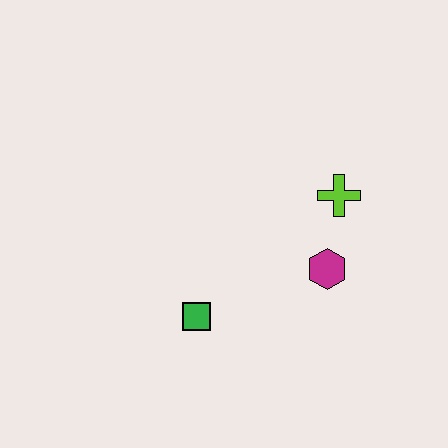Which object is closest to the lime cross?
The magenta hexagon is closest to the lime cross.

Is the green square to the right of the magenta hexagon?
No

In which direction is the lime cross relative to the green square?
The lime cross is to the right of the green square.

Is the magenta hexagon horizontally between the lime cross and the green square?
Yes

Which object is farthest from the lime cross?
The green square is farthest from the lime cross.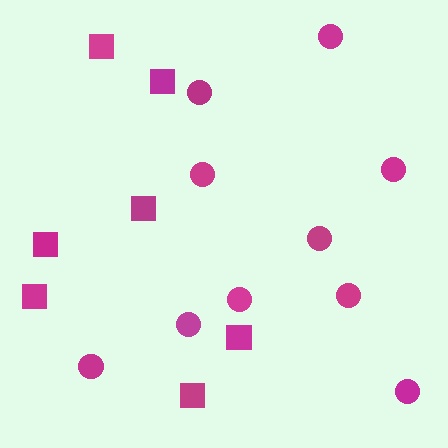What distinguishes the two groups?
There are 2 groups: one group of squares (7) and one group of circles (10).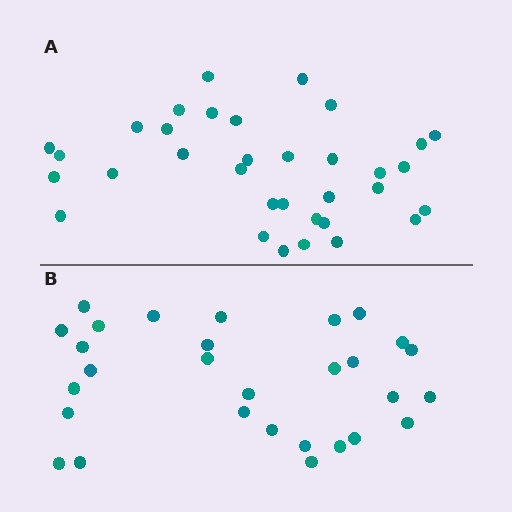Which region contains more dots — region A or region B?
Region A (the top region) has more dots.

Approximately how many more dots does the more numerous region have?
Region A has about 5 more dots than region B.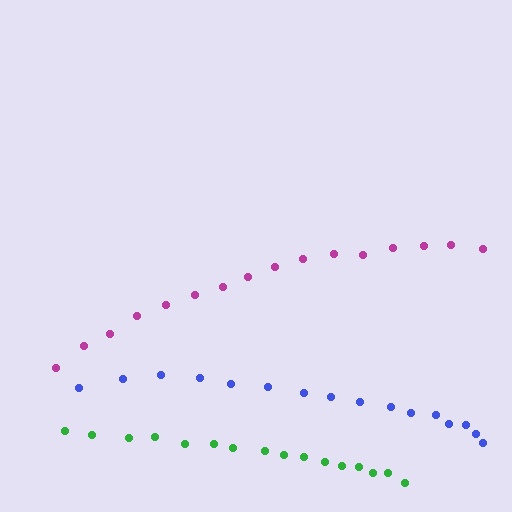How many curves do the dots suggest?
There are 3 distinct paths.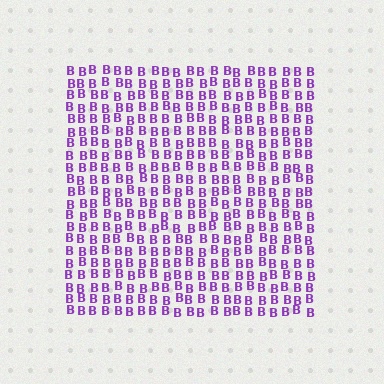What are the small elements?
The small elements are letter B's.